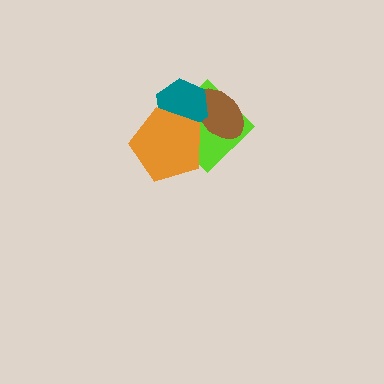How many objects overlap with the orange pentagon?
3 objects overlap with the orange pentagon.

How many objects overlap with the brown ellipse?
3 objects overlap with the brown ellipse.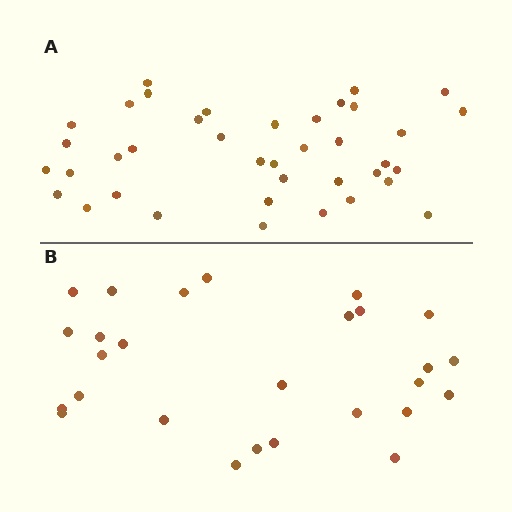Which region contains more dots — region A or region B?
Region A (the top region) has more dots.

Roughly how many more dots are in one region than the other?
Region A has roughly 12 or so more dots than region B.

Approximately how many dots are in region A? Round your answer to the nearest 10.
About 40 dots. (The exact count is 39, which rounds to 40.)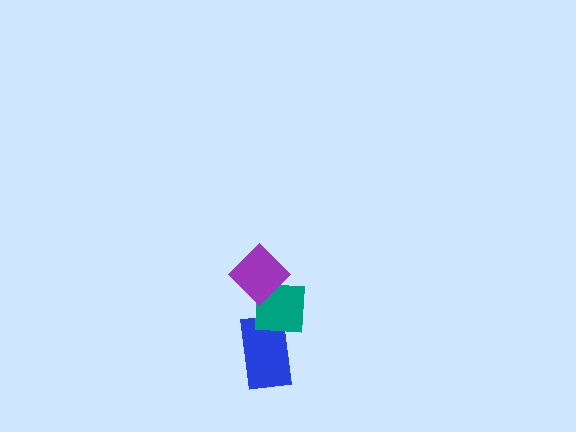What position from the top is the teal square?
The teal square is 2nd from the top.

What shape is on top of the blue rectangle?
The teal square is on top of the blue rectangle.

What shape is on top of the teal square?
The purple diamond is on top of the teal square.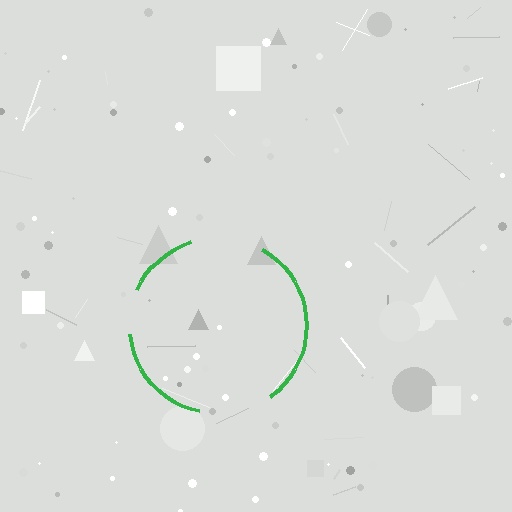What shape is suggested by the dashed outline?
The dashed outline suggests a circle.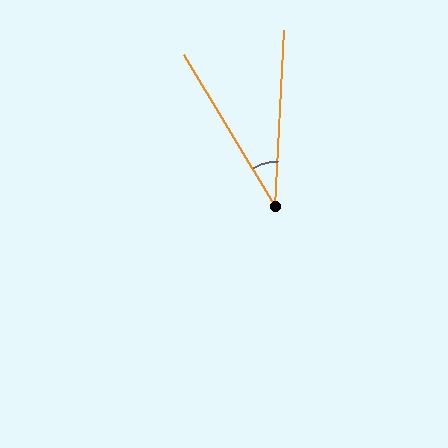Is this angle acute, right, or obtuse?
It is acute.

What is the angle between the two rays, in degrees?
Approximately 34 degrees.